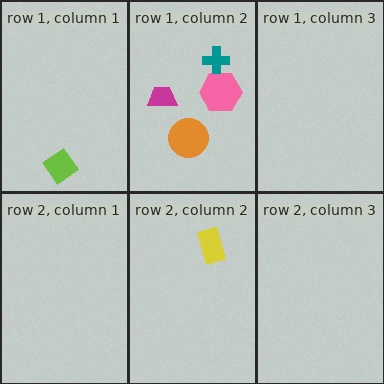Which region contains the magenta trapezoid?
The row 1, column 2 region.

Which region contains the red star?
The row 1, column 2 region.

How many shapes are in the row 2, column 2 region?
1.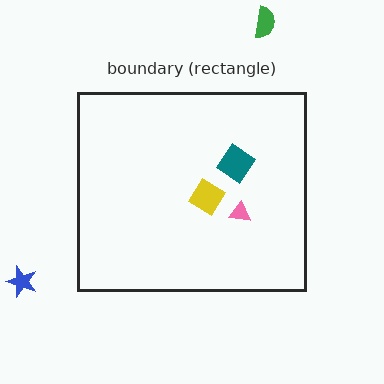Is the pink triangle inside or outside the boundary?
Inside.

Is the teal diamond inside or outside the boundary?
Inside.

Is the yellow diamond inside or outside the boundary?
Inside.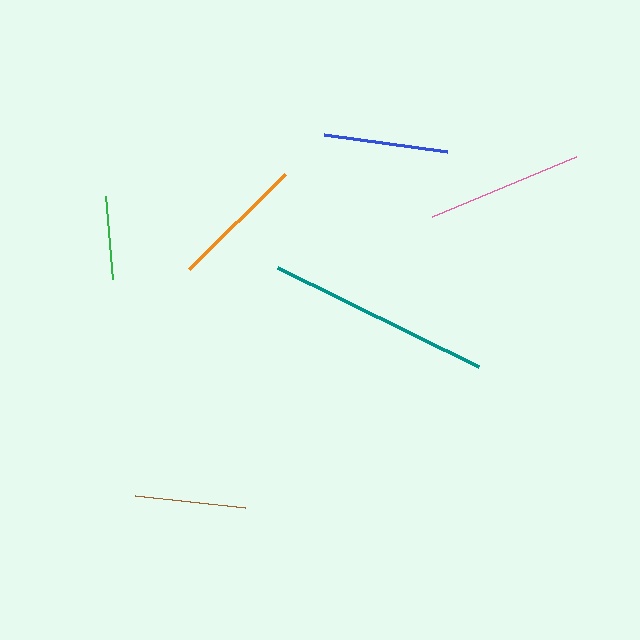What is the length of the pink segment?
The pink segment is approximately 156 pixels long.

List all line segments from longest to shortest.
From longest to shortest: teal, pink, orange, blue, brown, green.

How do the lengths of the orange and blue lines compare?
The orange and blue lines are approximately the same length.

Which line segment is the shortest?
The green line is the shortest at approximately 83 pixels.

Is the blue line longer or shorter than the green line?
The blue line is longer than the green line.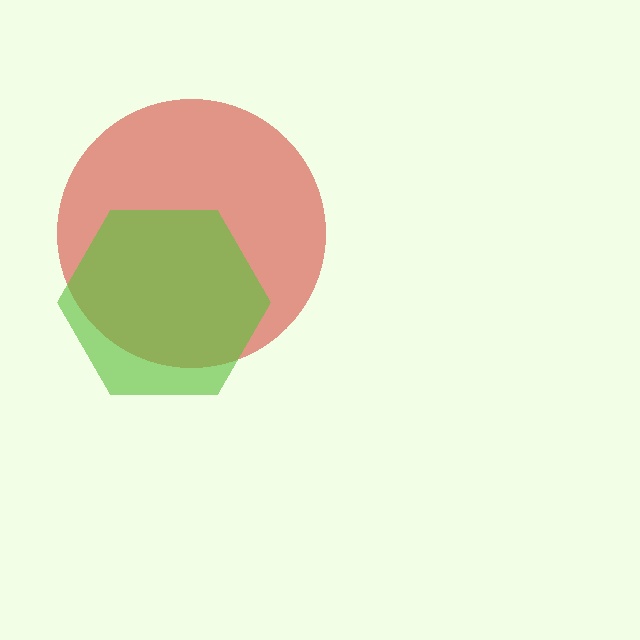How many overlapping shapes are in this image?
There are 2 overlapping shapes in the image.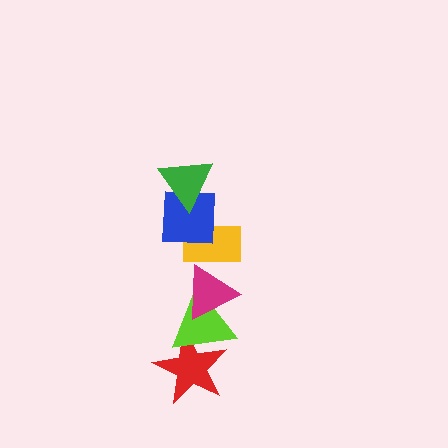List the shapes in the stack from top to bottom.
From top to bottom: the green triangle, the blue square, the yellow rectangle, the magenta triangle, the lime triangle, the red star.